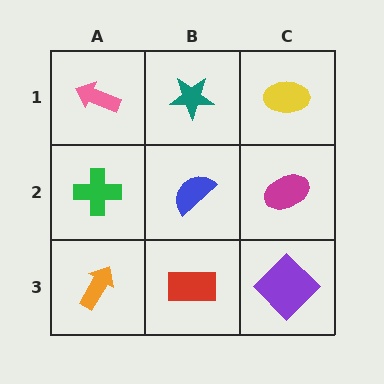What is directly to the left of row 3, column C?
A red rectangle.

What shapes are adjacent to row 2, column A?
A pink arrow (row 1, column A), an orange arrow (row 3, column A), a blue semicircle (row 2, column B).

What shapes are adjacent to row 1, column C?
A magenta ellipse (row 2, column C), a teal star (row 1, column B).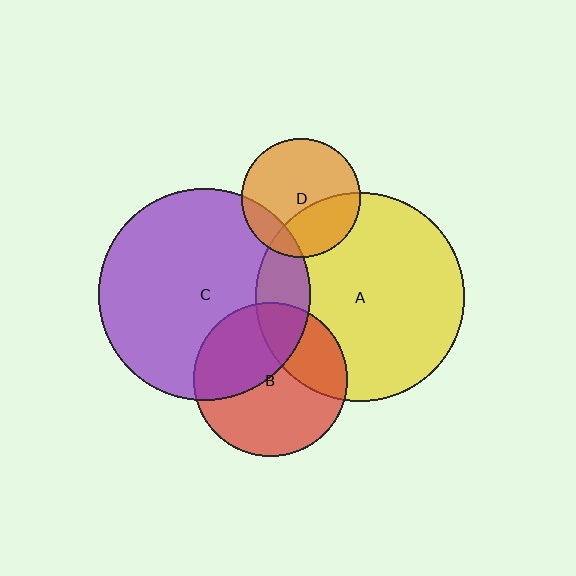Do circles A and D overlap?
Yes.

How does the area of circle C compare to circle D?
Approximately 3.2 times.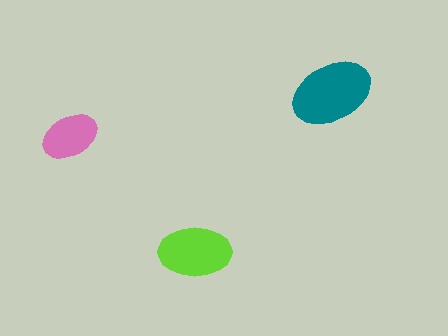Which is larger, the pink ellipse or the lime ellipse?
The lime one.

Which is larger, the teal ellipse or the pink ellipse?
The teal one.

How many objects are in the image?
There are 3 objects in the image.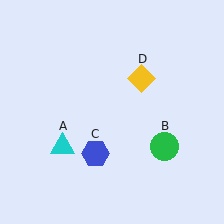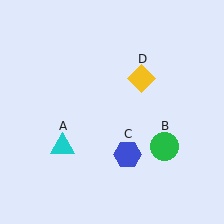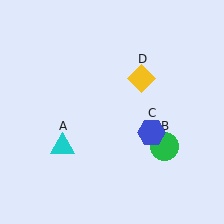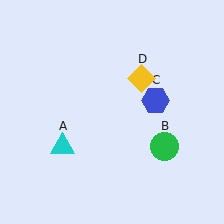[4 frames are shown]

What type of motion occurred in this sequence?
The blue hexagon (object C) rotated counterclockwise around the center of the scene.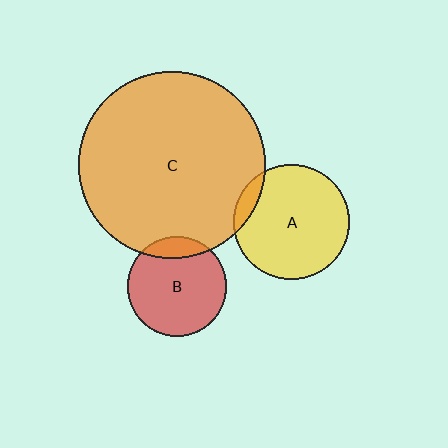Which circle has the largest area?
Circle C (orange).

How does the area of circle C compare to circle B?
Approximately 3.5 times.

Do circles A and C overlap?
Yes.